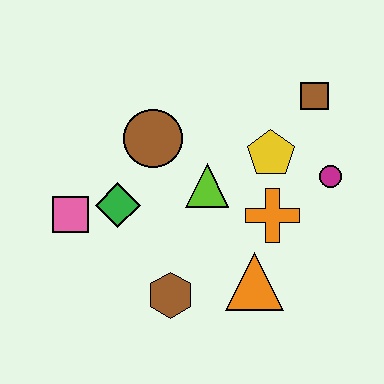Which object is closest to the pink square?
The green diamond is closest to the pink square.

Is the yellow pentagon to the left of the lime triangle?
No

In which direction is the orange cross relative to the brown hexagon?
The orange cross is to the right of the brown hexagon.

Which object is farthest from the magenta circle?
The pink square is farthest from the magenta circle.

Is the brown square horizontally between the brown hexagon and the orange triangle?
No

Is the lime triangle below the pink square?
No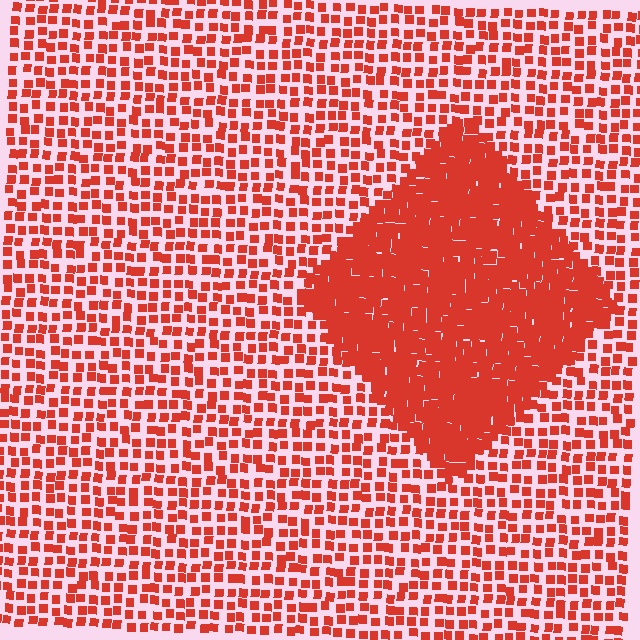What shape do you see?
I see a diamond.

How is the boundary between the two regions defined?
The boundary is defined by a change in element density (approximately 2.6x ratio). All elements are the same color, size, and shape.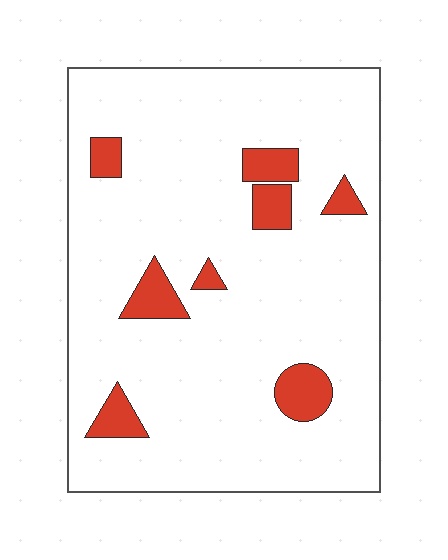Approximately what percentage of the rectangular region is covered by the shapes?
Approximately 10%.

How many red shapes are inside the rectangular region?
8.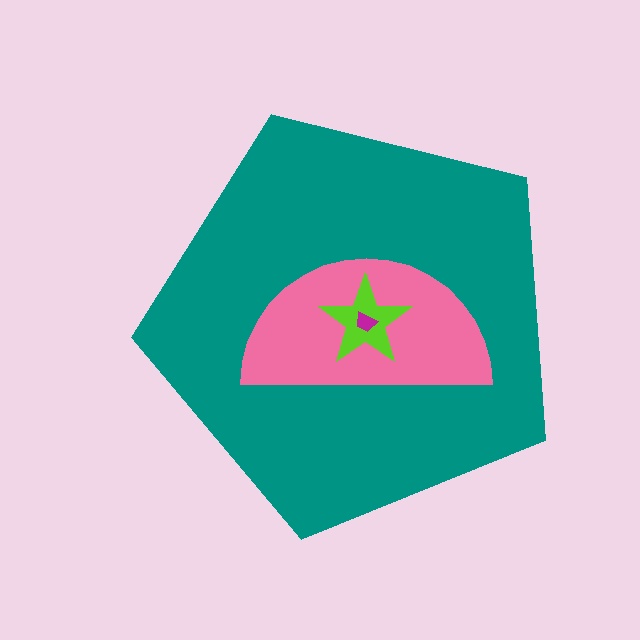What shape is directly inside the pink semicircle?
The lime star.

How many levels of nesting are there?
4.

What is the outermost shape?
The teal pentagon.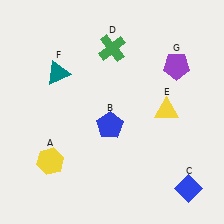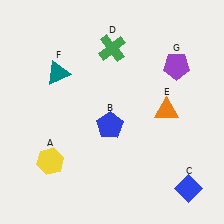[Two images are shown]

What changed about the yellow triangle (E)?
In Image 1, E is yellow. In Image 2, it changed to orange.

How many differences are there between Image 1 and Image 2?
There is 1 difference between the two images.